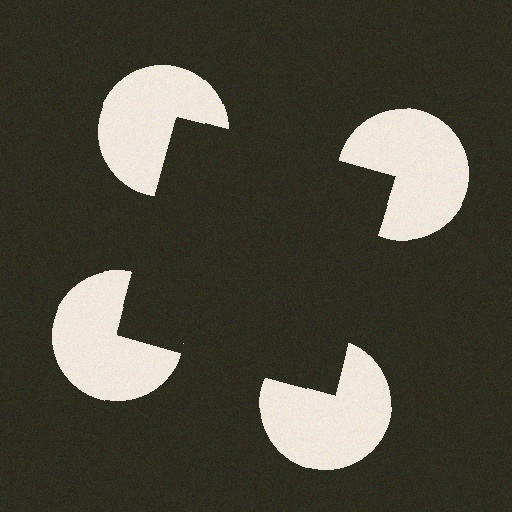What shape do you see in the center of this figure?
An illusory square — its edges are inferred from the aligned wedge cuts in the pac-man discs, not physically drawn.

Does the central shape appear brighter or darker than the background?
It typically appears slightly darker than the background, even though no actual brightness change is drawn.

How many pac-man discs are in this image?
There are 4 — one at each vertex of the illusory square.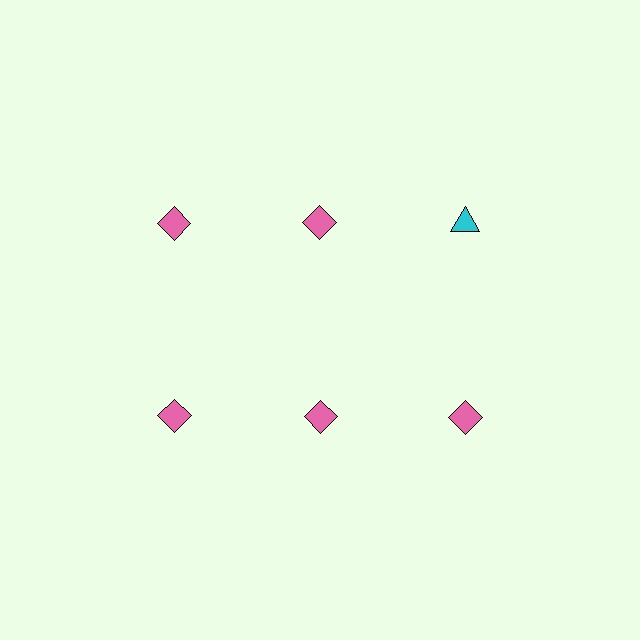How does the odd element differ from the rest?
It differs in both color (cyan instead of pink) and shape (triangle instead of diamond).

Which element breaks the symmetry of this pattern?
The cyan triangle in the top row, center column breaks the symmetry. All other shapes are pink diamonds.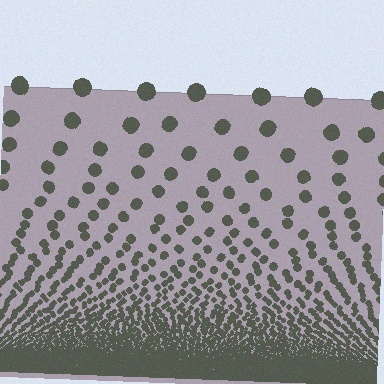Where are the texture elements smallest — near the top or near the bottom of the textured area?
Near the bottom.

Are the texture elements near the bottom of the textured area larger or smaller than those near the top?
Smaller. The gradient is inverted — elements near the bottom are smaller and denser.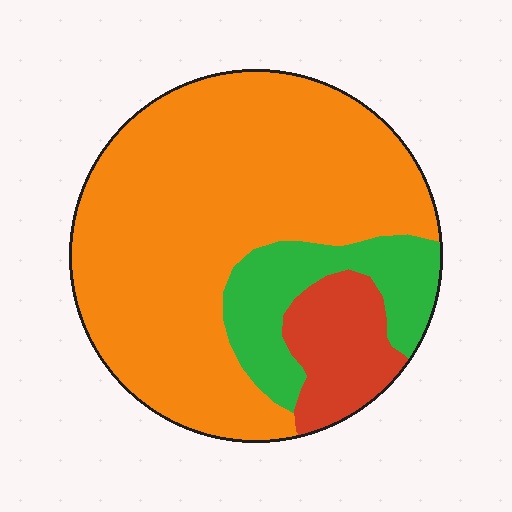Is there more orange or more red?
Orange.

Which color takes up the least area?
Red, at roughly 10%.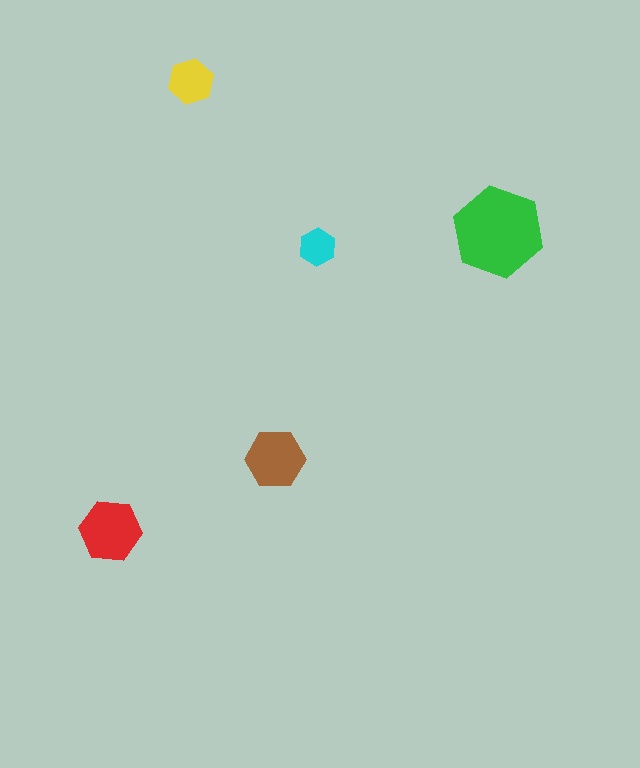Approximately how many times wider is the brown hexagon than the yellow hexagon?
About 1.5 times wider.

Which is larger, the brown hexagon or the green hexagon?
The green one.